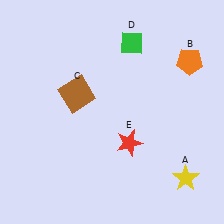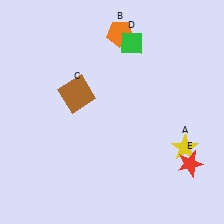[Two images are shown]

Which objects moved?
The objects that moved are: the yellow star (A), the orange pentagon (B), the red star (E).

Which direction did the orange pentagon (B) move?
The orange pentagon (B) moved left.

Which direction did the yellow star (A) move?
The yellow star (A) moved up.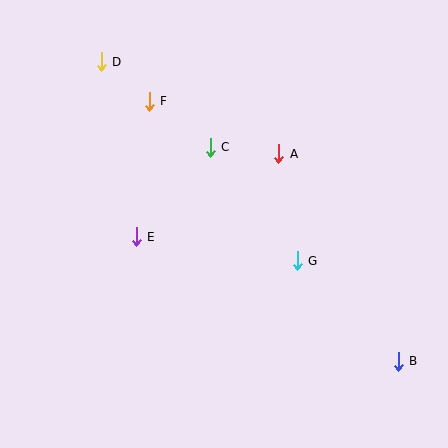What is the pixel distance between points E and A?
The distance between E and A is 165 pixels.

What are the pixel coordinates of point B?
Point B is at (398, 361).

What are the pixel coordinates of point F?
Point F is at (149, 101).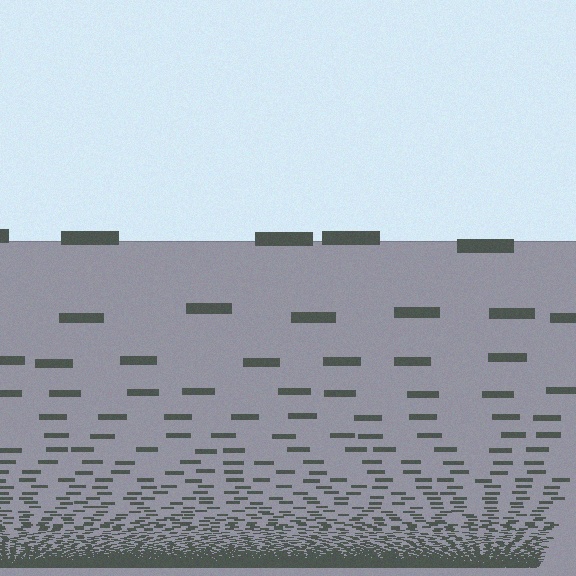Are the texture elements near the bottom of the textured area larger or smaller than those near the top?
Smaller. The gradient is inverted — elements near the bottom are smaller and denser.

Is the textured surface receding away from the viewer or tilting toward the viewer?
The surface appears to tilt toward the viewer. Texture elements get larger and sparser toward the top.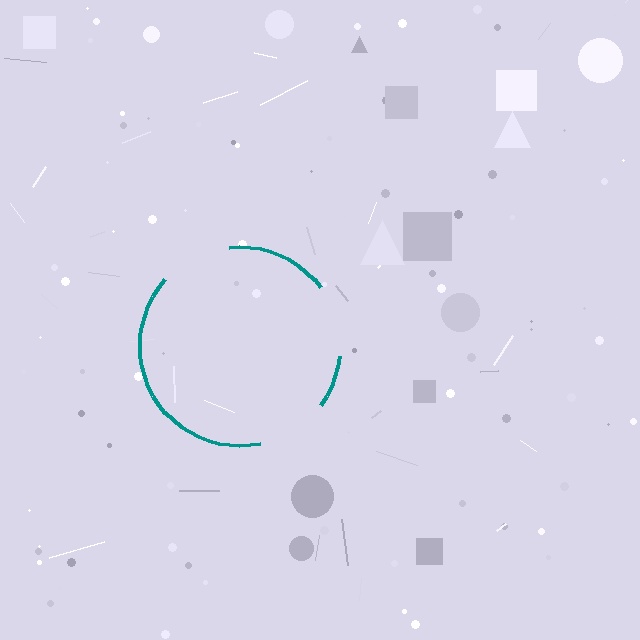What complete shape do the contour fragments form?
The contour fragments form a circle.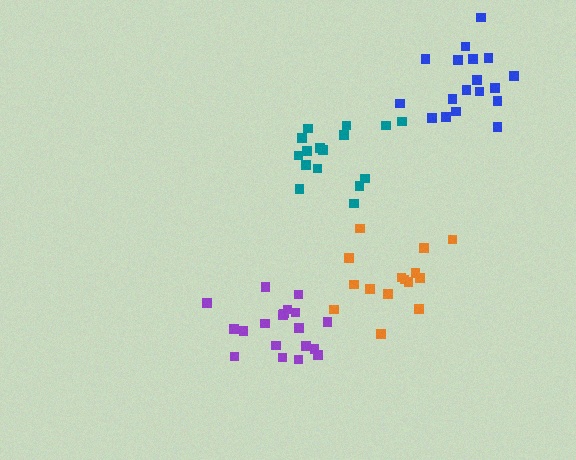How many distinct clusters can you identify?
There are 4 distinct clusters.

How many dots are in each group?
Group 1: 18 dots, Group 2: 16 dots, Group 3: 15 dots, Group 4: 19 dots (68 total).